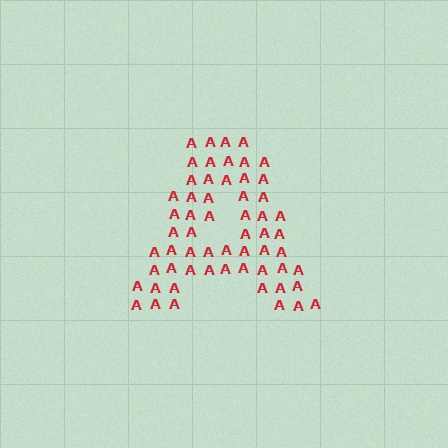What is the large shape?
The large shape is the letter A.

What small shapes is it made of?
It is made of small letter A's.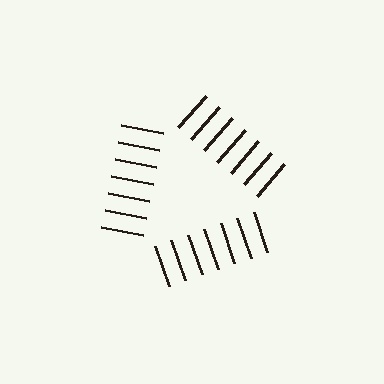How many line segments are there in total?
21 — 7 along each of the 3 edges.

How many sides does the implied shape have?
3 sides — the line-ends trace a triangle.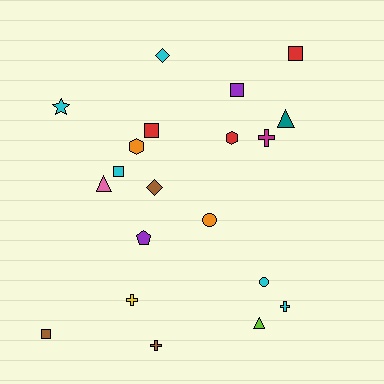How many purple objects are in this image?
There are 2 purple objects.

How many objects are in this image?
There are 20 objects.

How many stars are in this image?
There is 1 star.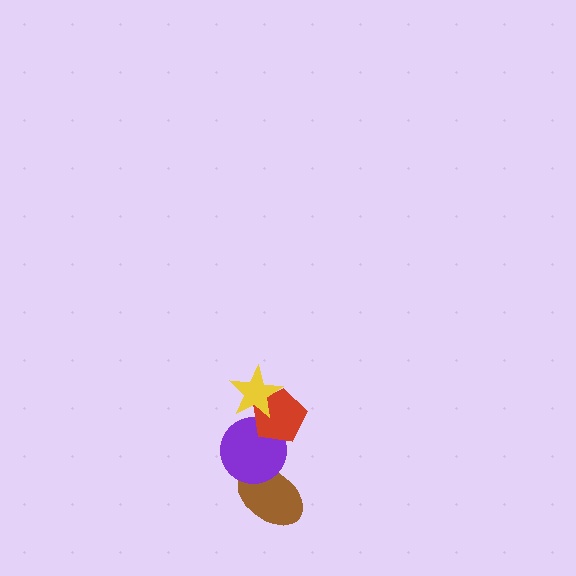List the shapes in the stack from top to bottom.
From top to bottom: the yellow star, the red pentagon, the purple circle, the brown ellipse.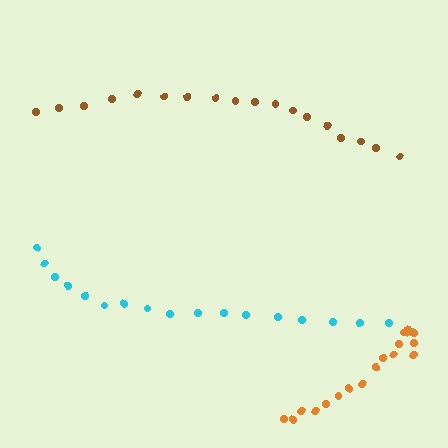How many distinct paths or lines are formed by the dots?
There are 3 distinct paths.